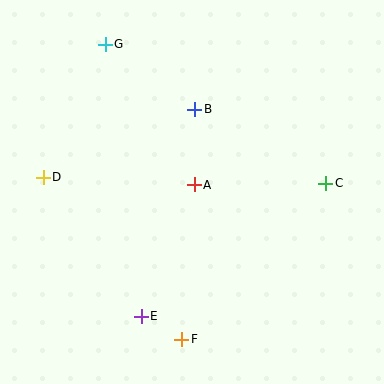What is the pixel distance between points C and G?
The distance between C and G is 261 pixels.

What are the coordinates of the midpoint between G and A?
The midpoint between G and A is at (150, 115).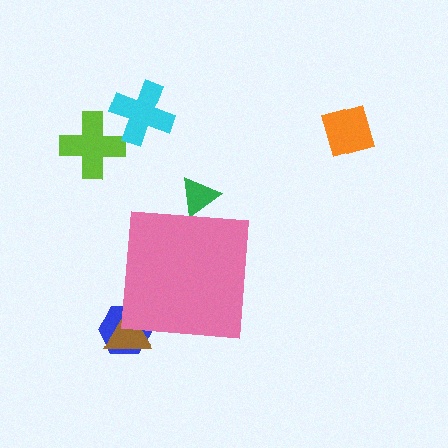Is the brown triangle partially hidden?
Yes, the brown triangle is partially hidden behind the pink square.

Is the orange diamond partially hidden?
No, the orange diamond is fully visible.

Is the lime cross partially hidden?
No, the lime cross is fully visible.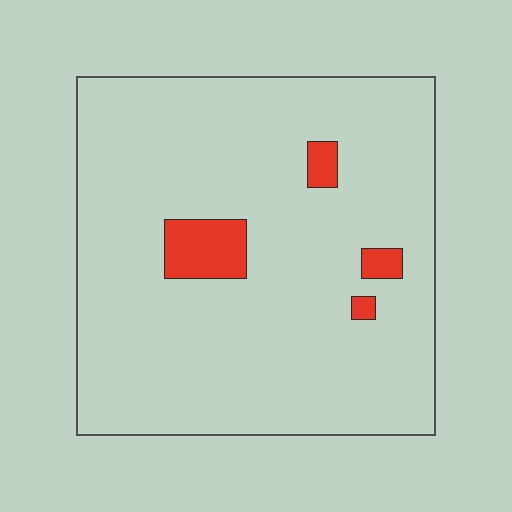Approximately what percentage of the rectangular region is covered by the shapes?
Approximately 5%.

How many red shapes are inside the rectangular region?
4.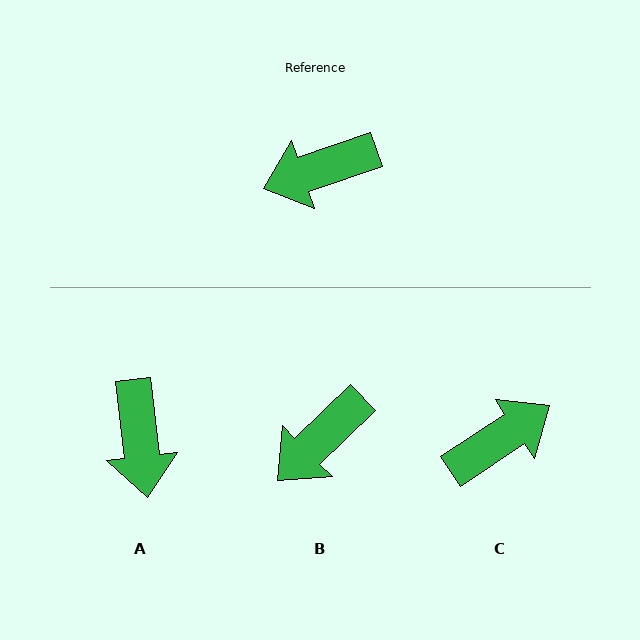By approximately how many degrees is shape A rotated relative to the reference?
Approximately 78 degrees counter-clockwise.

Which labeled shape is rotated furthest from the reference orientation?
C, about 165 degrees away.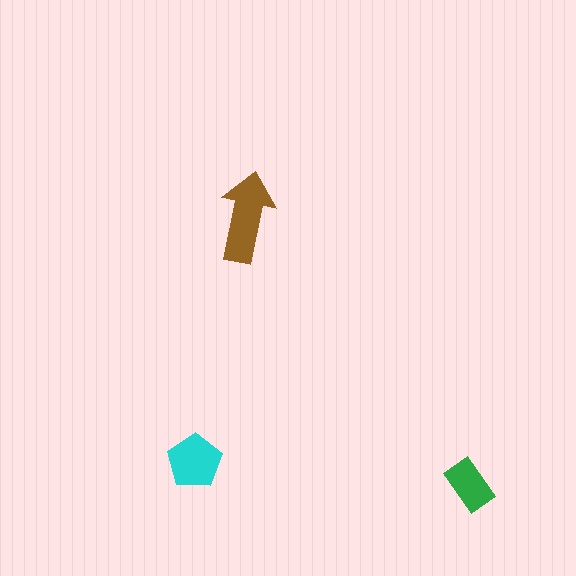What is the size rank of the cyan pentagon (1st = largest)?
2nd.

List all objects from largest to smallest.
The brown arrow, the cyan pentagon, the green rectangle.